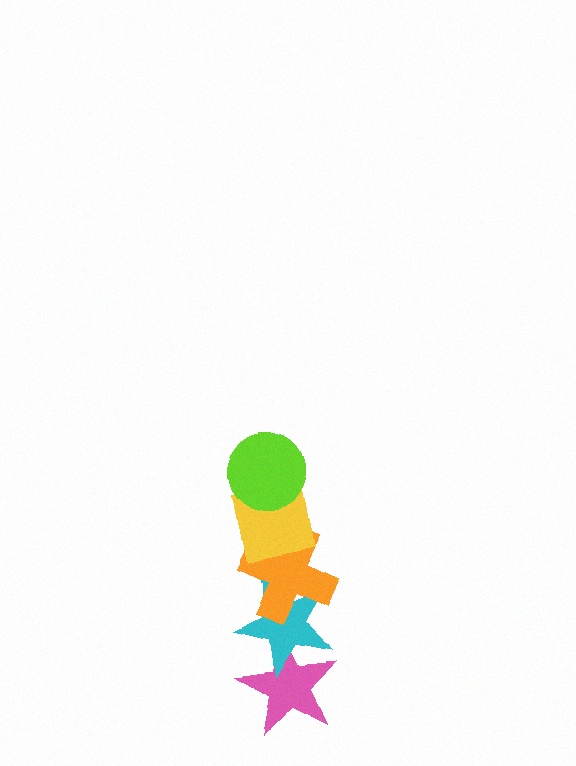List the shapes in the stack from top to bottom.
From top to bottom: the lime circle, the yellow square, the orange cross, the cyan star, the pink star.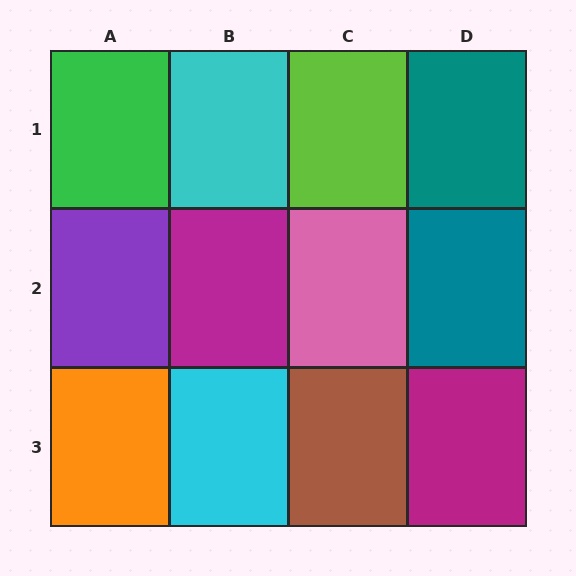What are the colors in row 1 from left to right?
Green, cyan, lime, teal.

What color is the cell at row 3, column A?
Orange.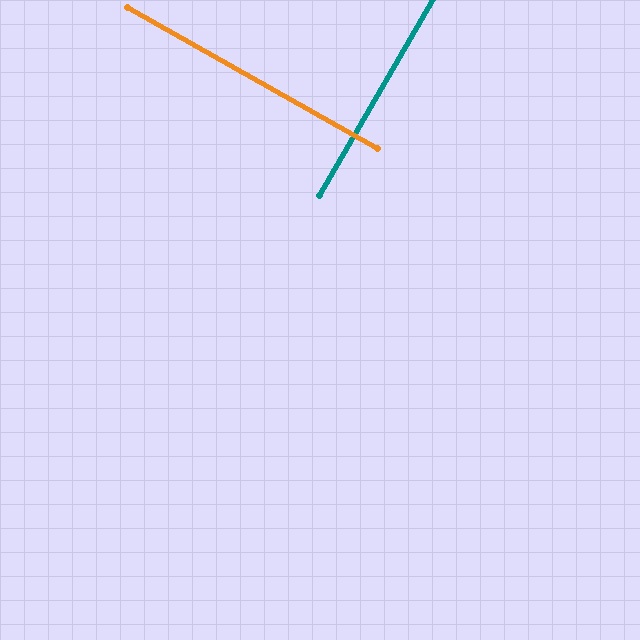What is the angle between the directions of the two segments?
Approximately 89 degrees.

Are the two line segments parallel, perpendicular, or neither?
Perpendicular — they meet at approximately 89°.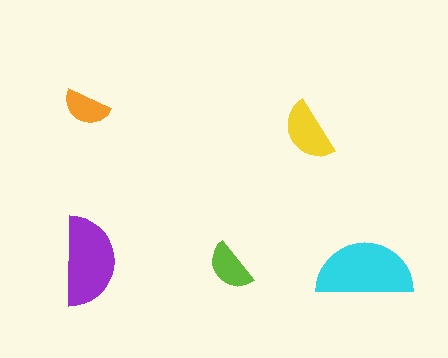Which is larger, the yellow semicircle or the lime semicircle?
The yellow one.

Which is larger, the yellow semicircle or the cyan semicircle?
The cyan one.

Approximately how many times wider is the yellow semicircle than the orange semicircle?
About 1.5 times wider.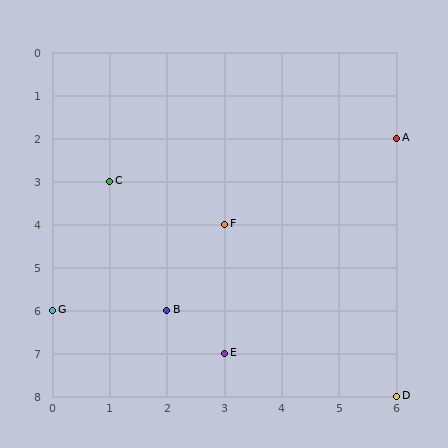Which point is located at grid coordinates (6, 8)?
Point D is at (6, 8).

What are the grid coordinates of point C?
Point C is at grid coordinates (1, 3).